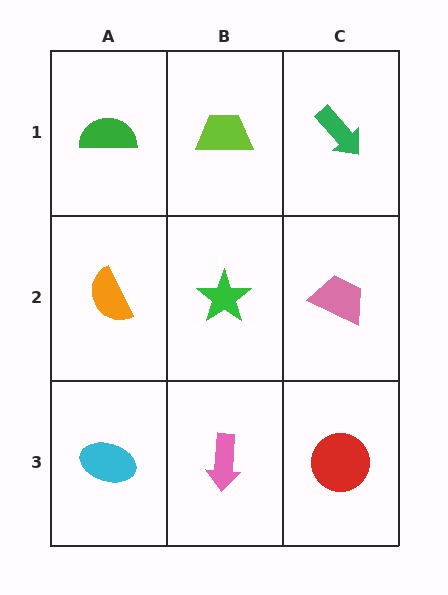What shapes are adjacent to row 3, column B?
A green star (row 2, column B), a cyan ellipse (row 3, column A), a red circle (row 3, column C).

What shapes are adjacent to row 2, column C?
A green arrow (row 1, column C), a red circle (row 3, column C), a green star (row 2, column B).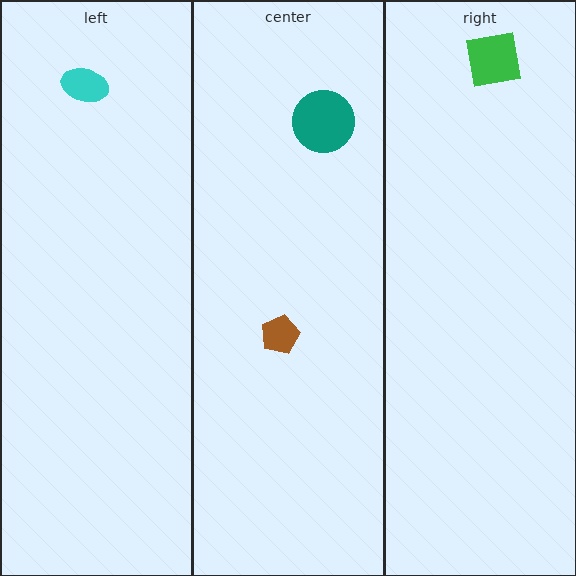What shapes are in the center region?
The teal circle, the brown pentagon.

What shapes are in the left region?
The cyan ellipse.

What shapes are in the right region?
The green square.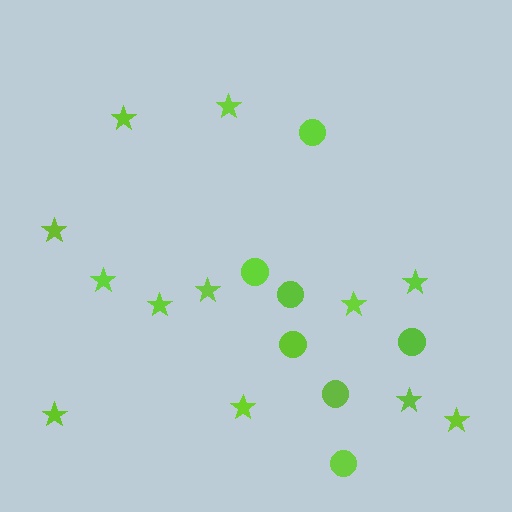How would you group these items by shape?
There are 2 groups: one group of stars (12) and one group of circles (7).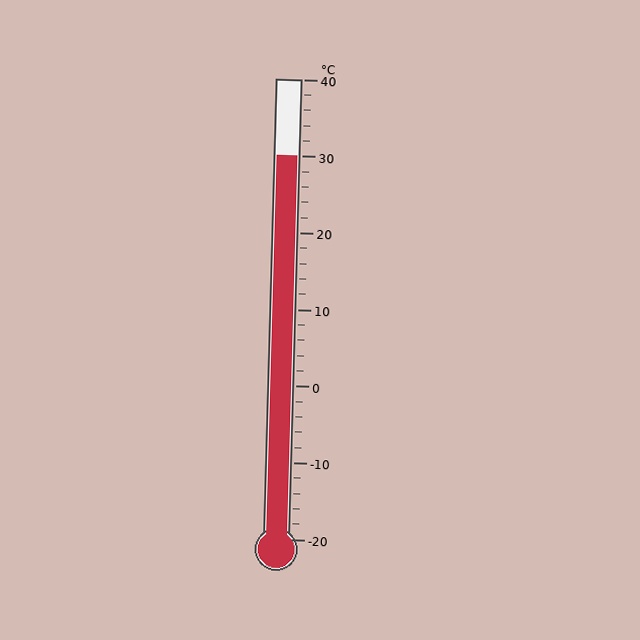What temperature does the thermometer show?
The thermometer shows approximately 30°C.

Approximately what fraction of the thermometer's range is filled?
The thermometer is filled to approximately 85% of its range.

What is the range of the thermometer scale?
The thermometer scale ranges from -20°C to 40°C.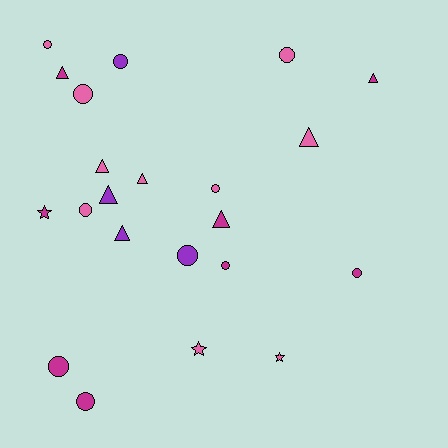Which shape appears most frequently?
Circle, with 11 objects.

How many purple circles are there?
There are 2 purple circles.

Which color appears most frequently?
Pink, with 10 objects.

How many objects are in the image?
There are 22 objects.